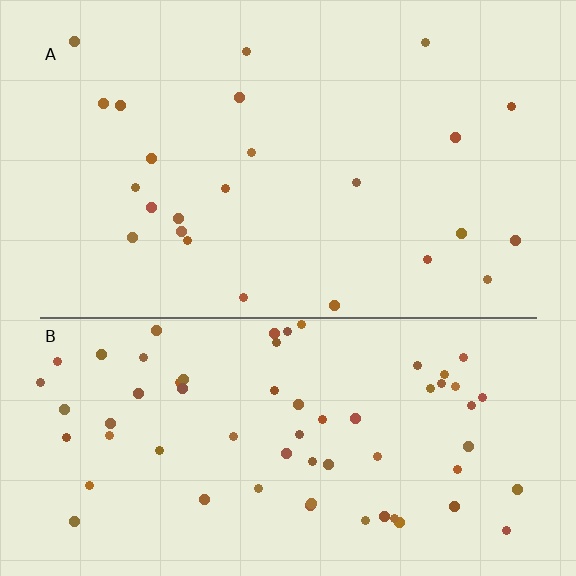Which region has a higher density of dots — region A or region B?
B (the bottom).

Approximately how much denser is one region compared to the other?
Approximately 2.7× — region B over region A.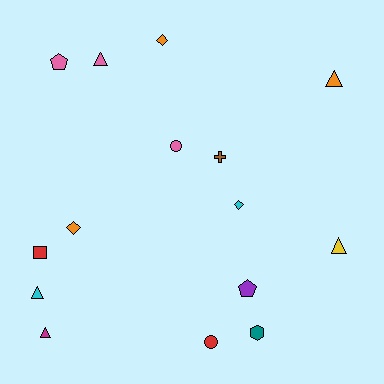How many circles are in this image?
There are 2 circles.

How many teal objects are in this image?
There is 1 teal object.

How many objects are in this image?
There are 15 objects.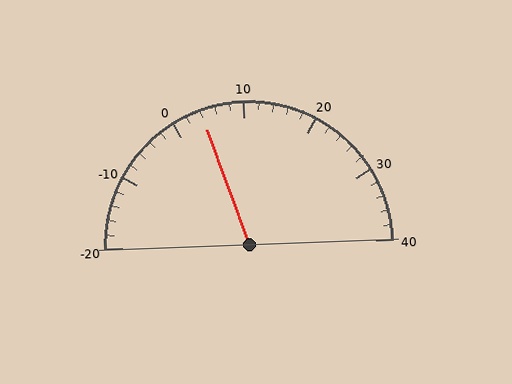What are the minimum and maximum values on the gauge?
The gauge ranges from -20 to 40.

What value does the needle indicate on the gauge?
The needle indicates approximately 4.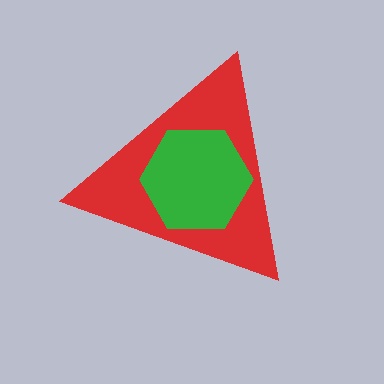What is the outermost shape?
The red triangle.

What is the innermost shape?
The green hexagon.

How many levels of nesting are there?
2.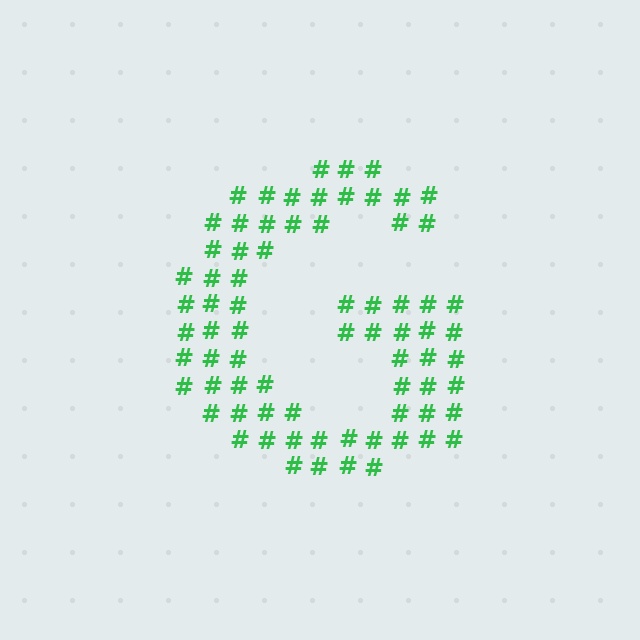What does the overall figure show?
The overall figure shows the letter G.